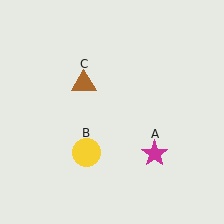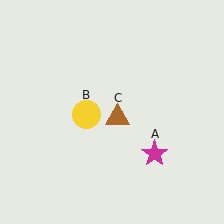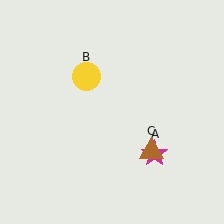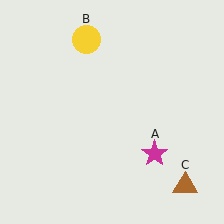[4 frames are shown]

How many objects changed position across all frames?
2 objects changed position: yellow circle (object B), brown triangle (object C).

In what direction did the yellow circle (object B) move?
The yellow circle (object B) moved up.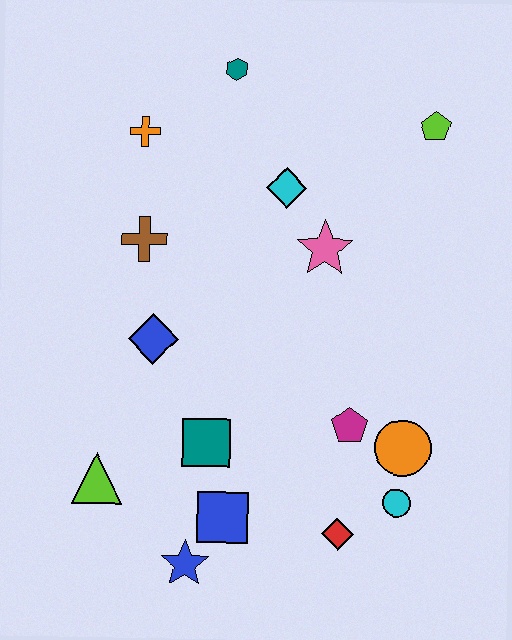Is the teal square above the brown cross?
No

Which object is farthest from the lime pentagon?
The blue star is farthest from the lime pentagon.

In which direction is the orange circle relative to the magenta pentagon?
The orange circle is to the right of the magenta pentagon.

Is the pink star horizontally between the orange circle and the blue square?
Yes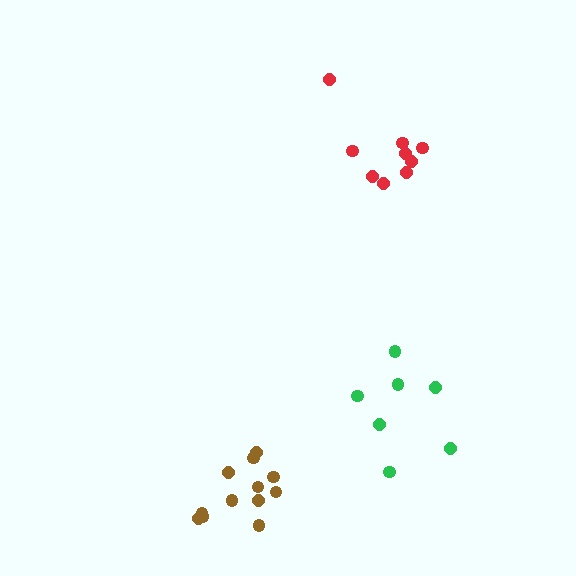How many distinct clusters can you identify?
There are 3 distinct clusters.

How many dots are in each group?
Group 1: 9 dots, Group 2: 7 dots, Group 3: 12 dots (28 total).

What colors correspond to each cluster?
The clusters are colored: red, green, brown.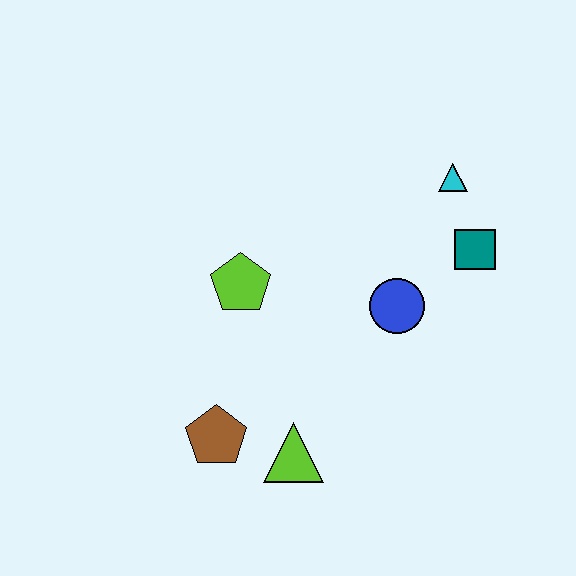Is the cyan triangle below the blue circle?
No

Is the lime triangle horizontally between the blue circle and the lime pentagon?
Yes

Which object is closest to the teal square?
The cyan triangle is closest to the teal square.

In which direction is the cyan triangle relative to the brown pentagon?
The cyan triangle is above the brown pentagon.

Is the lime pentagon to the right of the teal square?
No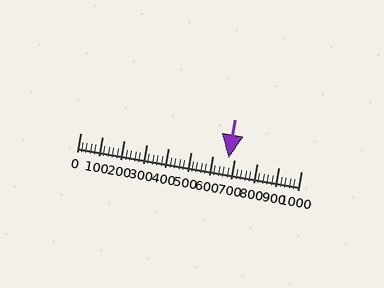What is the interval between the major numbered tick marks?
The major tick marks are spaced 100 units apart.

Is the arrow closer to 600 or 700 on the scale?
The arrow is closer to 700.